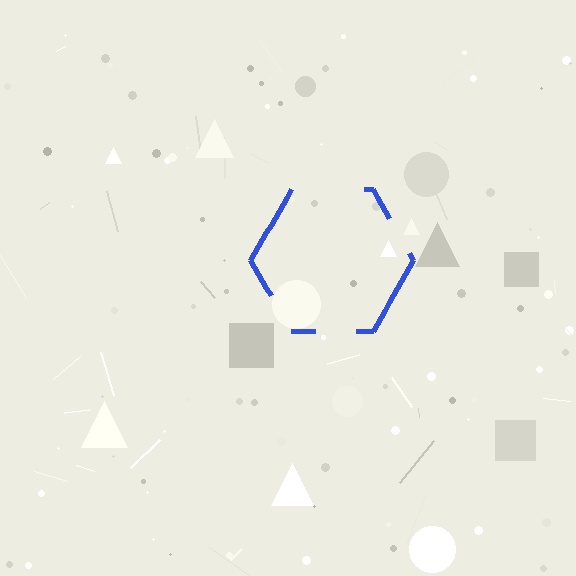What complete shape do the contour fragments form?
The contour fragments form a hexagon.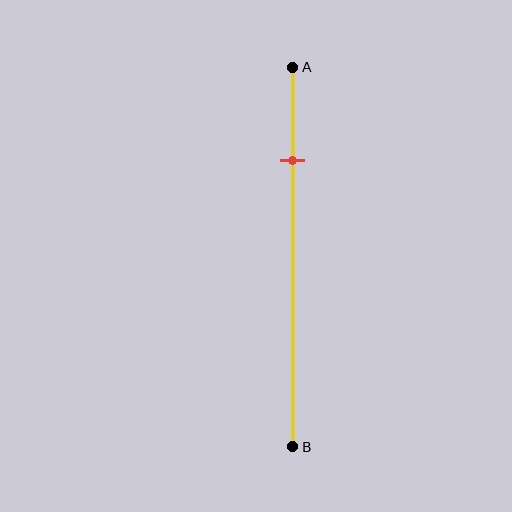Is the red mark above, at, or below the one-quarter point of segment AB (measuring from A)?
The red mark is approximately at the one-quarter point of segment AB.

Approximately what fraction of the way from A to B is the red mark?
The red mark is approximately 25% of the way from A to B.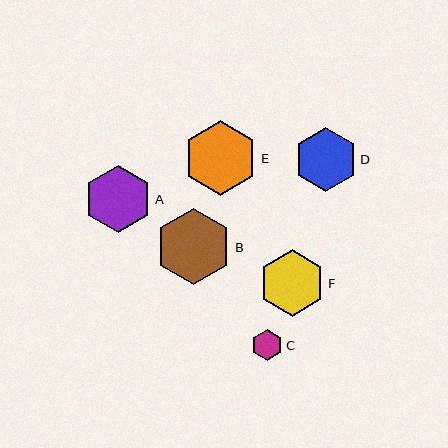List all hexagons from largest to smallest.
From largest to smallest: B, E, A, F, D, C.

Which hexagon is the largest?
Hexagon B is the largest with a size of approximately 76 pixels.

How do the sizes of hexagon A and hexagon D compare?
Hexagon A and hexagon D are approximately the same size.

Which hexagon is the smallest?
Hexagon C is the smallest with a size of approximately 31 pixels.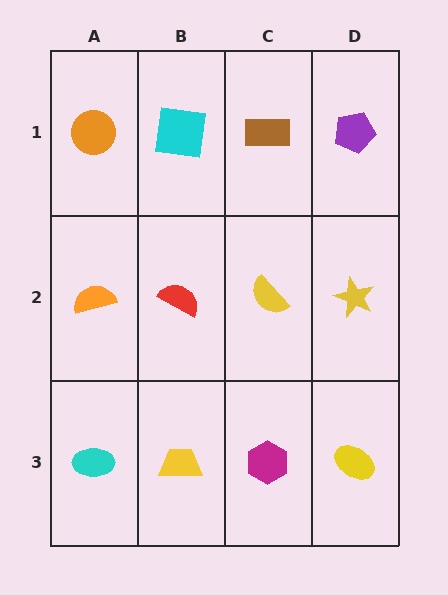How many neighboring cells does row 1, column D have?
2.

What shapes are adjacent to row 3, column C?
A yellow semicircle (row 2, column C), a yellow trapezoid (row 3, column B), a yellow ellipse (row 3, column D).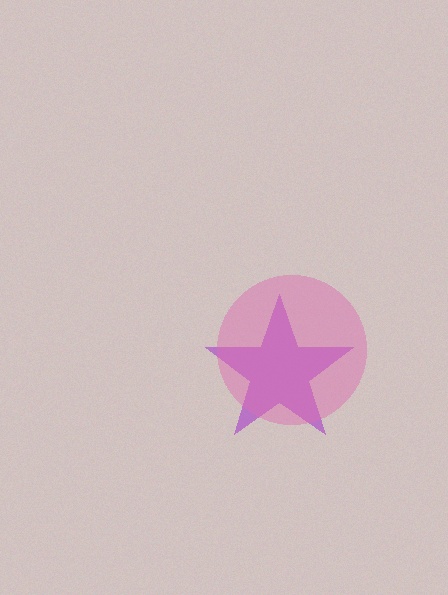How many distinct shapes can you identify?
There are 2 distinct shapes: a purple star, a pink circle.